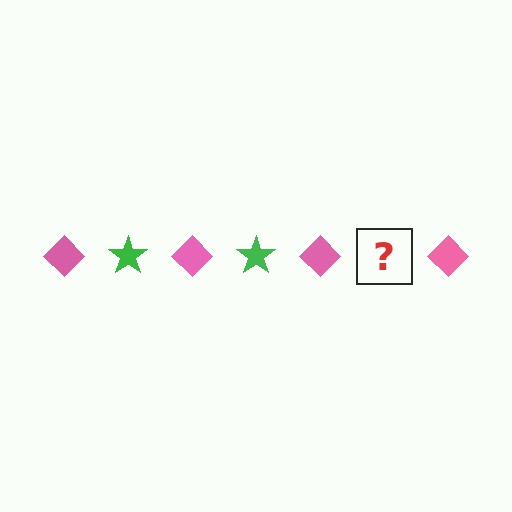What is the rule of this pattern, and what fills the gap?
The rule is that the pattern alternates between pink diamond and green star. The gap should be filled with a green star.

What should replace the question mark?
The question mark should be replaced with a green star.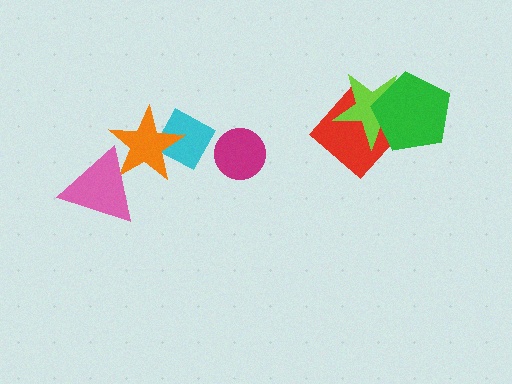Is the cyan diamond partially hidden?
Yes, it is partially covered by another shape.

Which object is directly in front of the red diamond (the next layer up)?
The lime star is directly in front of the red diamond.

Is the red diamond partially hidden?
Yes, it is partially covered by another shape.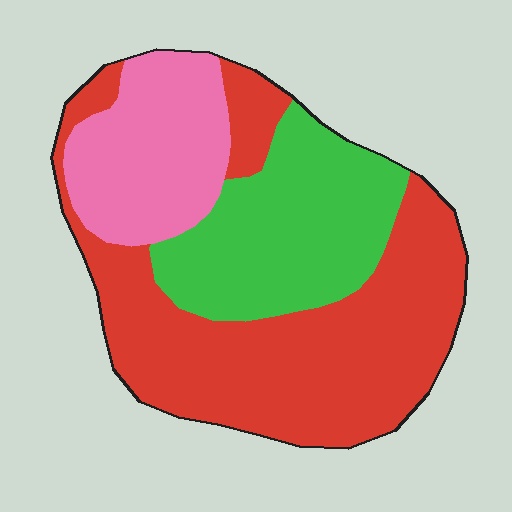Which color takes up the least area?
Pink, at roughly 20%.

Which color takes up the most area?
Red, at roughly 50%.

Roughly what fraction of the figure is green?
Green covers around 30% of the figure.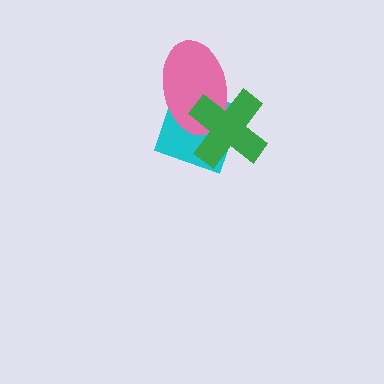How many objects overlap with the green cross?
2 objects overlap with the green cross.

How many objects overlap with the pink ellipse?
2 objects overlap with the pink ellipse.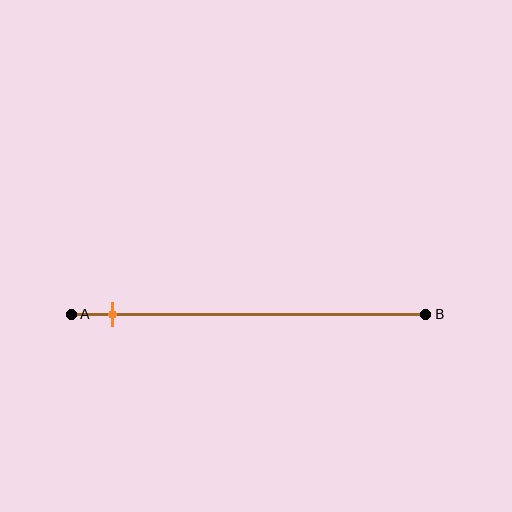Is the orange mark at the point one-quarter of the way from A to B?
No, the mark is at about 10% from A, not at the 25% one-quarter point.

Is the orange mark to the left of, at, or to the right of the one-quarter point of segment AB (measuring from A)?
The orange mark is to the left of the one-quarter point of segment AB.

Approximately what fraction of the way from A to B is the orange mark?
The orange mark is approximately 10% of the way from A to B.